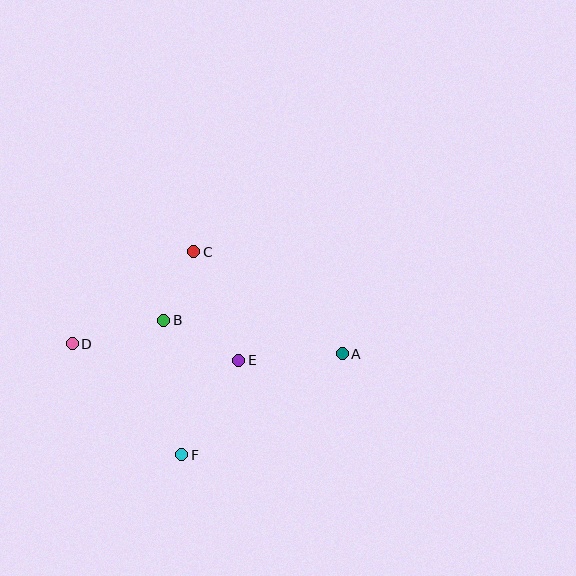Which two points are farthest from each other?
Points A and D are farthest from each other.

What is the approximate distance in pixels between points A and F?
The distance between A and F is approximately 190 pixels.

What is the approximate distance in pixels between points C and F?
The distance between C and F is approximately 203 pixels.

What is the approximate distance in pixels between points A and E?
The distance between A and E is approximately 104 pixels.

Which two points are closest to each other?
Points B and C are closest to each other.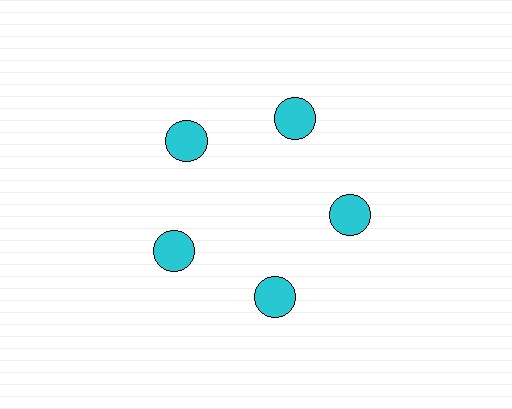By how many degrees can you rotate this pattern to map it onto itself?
The pattern maps onto itself every 72 degrees of rotation.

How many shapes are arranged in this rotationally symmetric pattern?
There are 5 shapes, arranged in 5 groups of 1.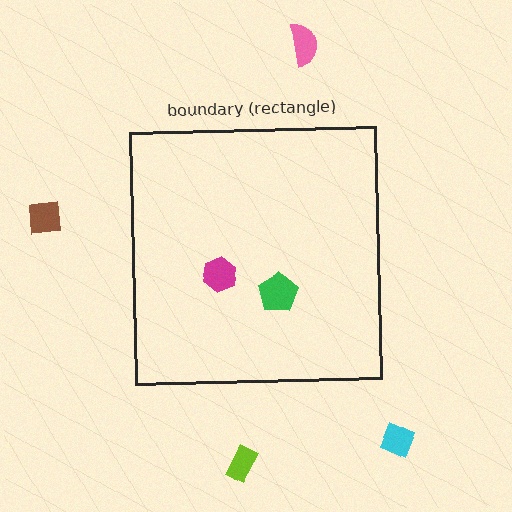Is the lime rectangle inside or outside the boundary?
Outside.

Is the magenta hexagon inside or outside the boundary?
Inside.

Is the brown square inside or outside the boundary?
Outside.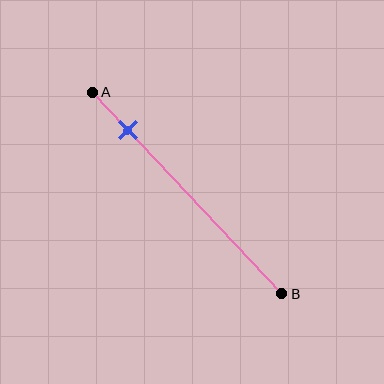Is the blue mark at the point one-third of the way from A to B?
No, the mark is at about 20% from A, not at the 33% one-third point.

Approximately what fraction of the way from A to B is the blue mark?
The blue mark is approximately 20% of the way from A to B.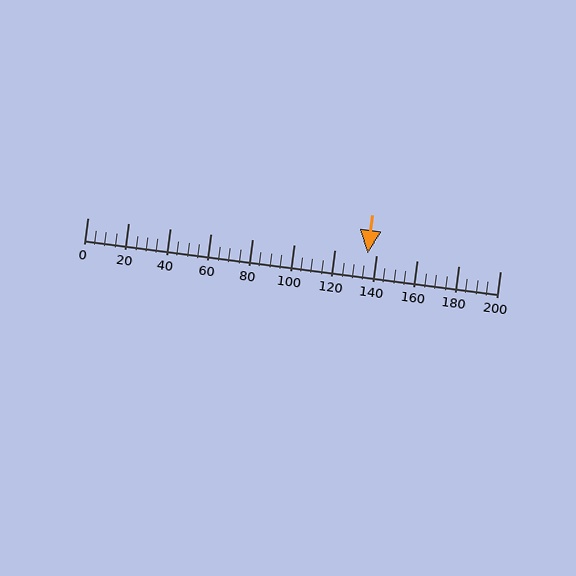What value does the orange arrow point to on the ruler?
The orange arrow points to approximately 136.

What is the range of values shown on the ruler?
The ruler shows values from 0 to 200.